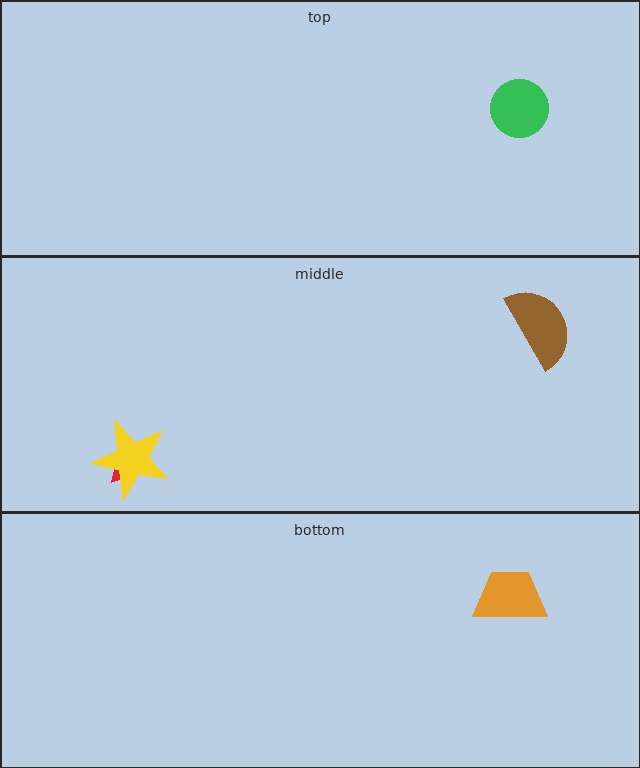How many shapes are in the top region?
1.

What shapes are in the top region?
The green circle.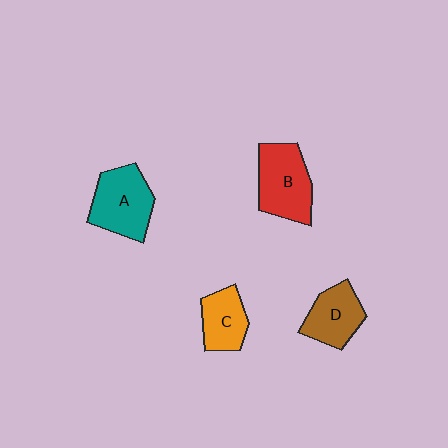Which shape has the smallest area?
Shape C (orange).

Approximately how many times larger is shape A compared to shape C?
Approximately 1.4 times.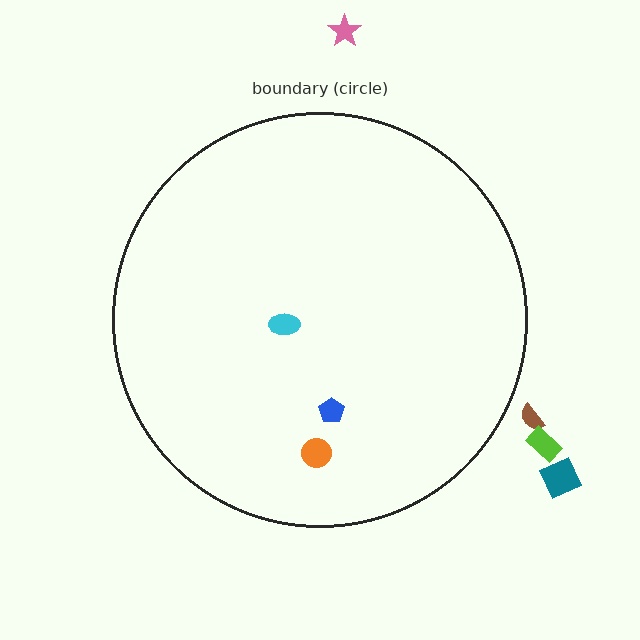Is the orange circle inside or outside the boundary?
Inside.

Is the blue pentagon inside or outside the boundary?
Inside.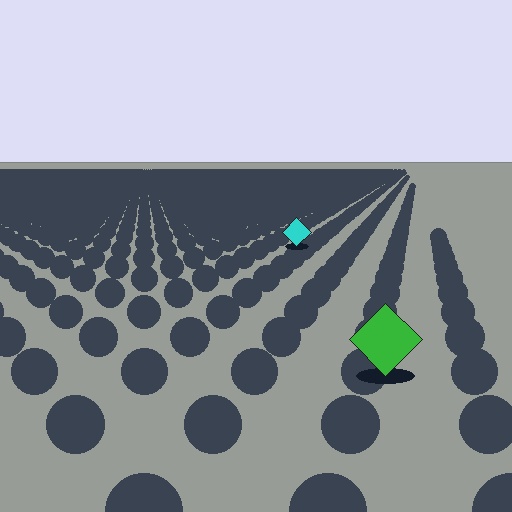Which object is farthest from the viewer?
The cyan diamond is farthest from the viewer. It appears smaller and the ground texture around it is denser.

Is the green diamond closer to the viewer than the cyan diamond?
Yes. The green diamond is closer — you can tell from the texture gradient: the ground texture is coarser near it.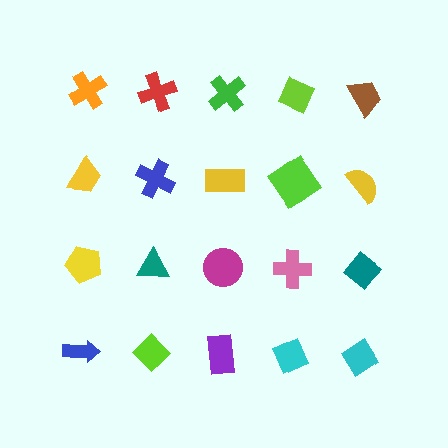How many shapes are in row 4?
5 shapes.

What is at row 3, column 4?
A pink cross.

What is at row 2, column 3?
A yellow rectangle.